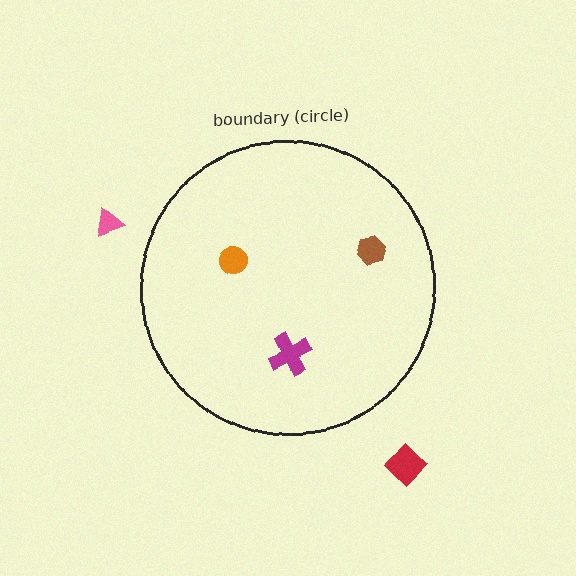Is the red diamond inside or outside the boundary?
Outside.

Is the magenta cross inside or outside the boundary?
Inside.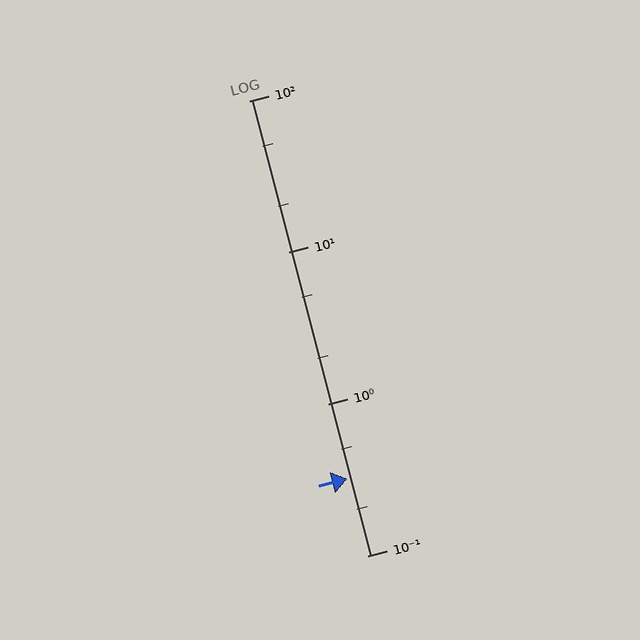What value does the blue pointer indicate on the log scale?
The pointer indicates approximately 0.32.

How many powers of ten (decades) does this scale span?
The scale spans 3 decades, from 0.1 to 100.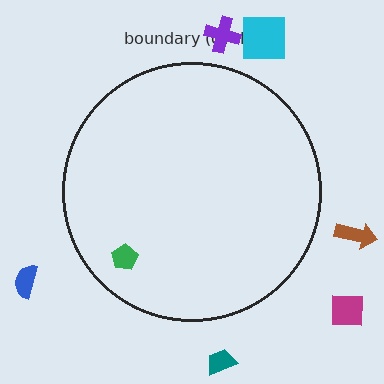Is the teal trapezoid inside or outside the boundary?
Outside.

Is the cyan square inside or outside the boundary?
Outside.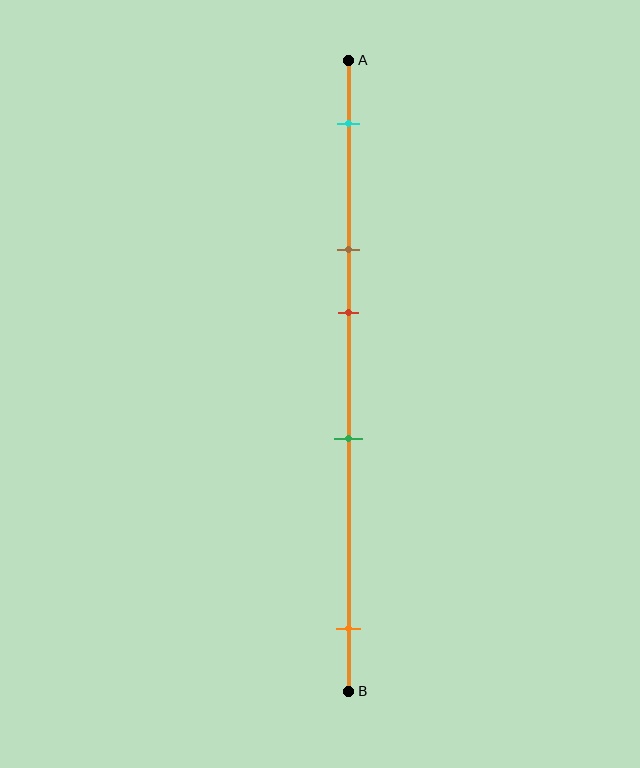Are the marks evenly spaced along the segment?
No, the marks are not evenly spaced.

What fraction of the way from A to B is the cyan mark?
The cyan mark is approximately 10% (0.1) of the way from A to B.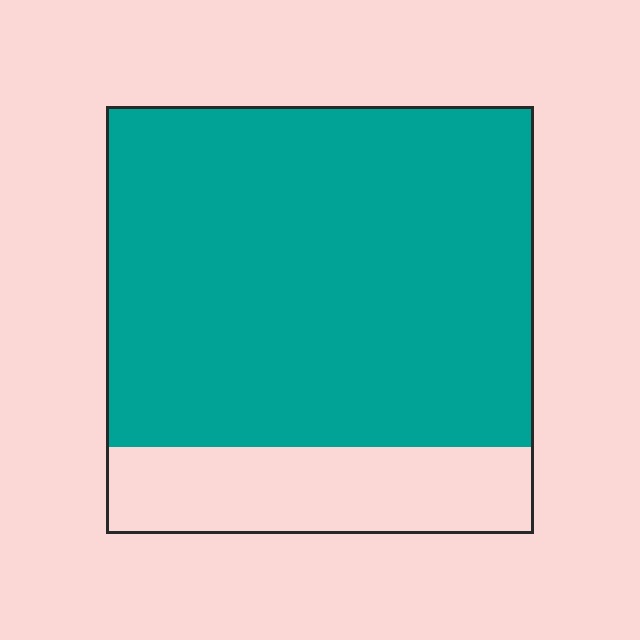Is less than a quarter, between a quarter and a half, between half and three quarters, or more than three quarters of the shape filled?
More than three quarters.